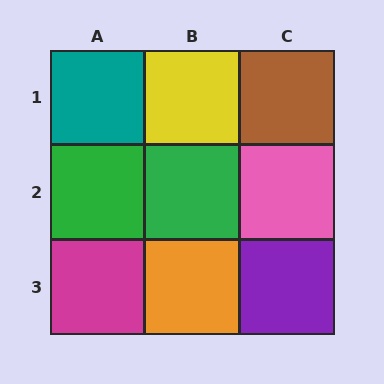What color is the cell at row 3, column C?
Purple.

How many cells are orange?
1 cell is orange.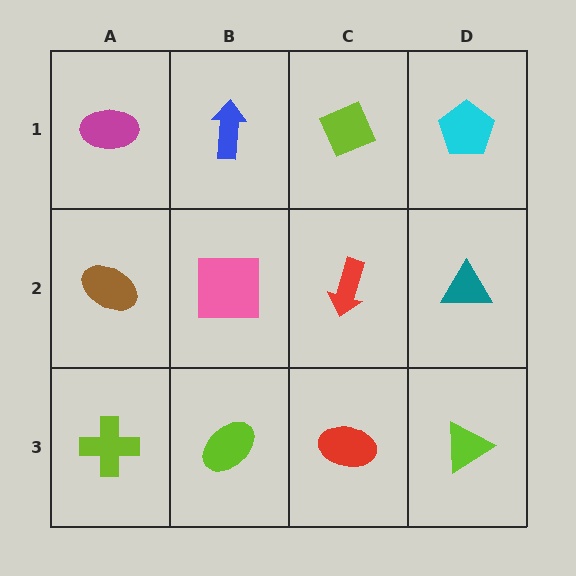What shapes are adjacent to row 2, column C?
A lime diamond (row 1, column C), a red ellipse (row 3, column C), a pink square (row 2, column B), a teal triangle (row 2, column D).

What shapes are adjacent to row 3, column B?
A pink square (row 2, column B), a lime cross (row 3, column A), a red ellipse (row 3, column C).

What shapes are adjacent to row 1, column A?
A brown ellipse (row 2, column A), a blue arrow (row 1, column B).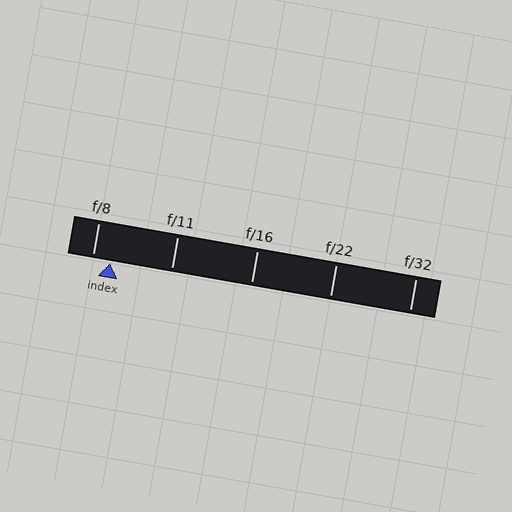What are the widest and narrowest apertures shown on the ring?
The widest aperture shown is f/8 and the narrowest is f/32.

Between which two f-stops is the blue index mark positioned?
The index mark is between f/8 and f/11.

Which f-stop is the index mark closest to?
The index mark is closest to f/8.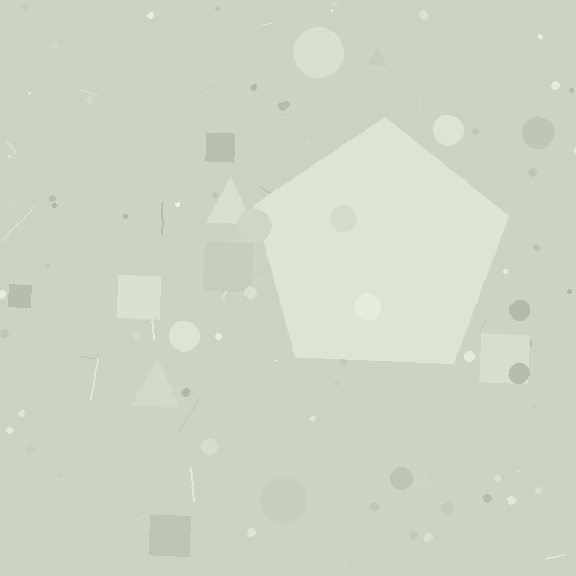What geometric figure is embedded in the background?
A pentagon is embedded in the background.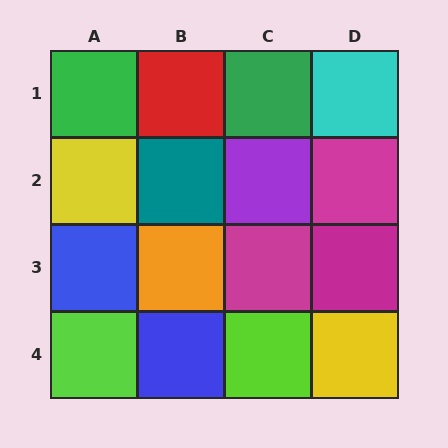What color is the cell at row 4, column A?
Lime.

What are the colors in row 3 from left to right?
Blue, orange, magenta, magenta.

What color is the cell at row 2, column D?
Magenta.